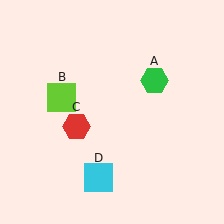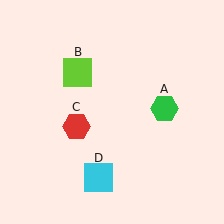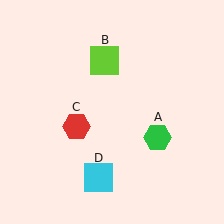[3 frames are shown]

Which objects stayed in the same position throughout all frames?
Red hexagon (object C) and cyan square (object D) remained stationary.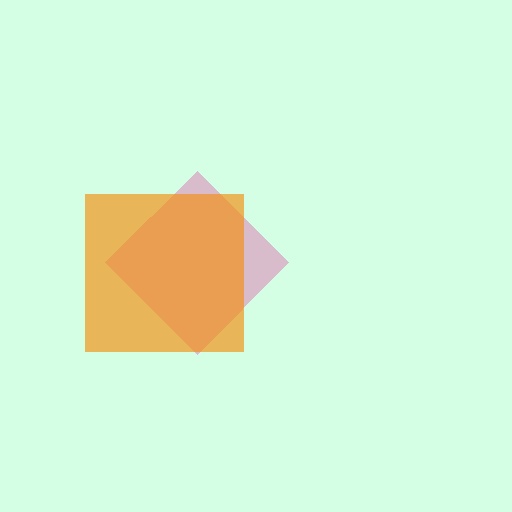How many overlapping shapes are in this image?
There are 2 overlapping shapes in the image.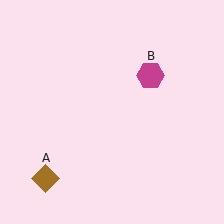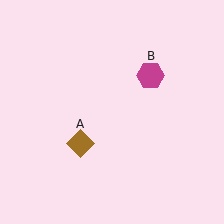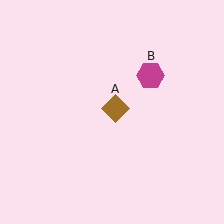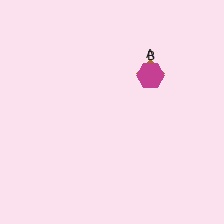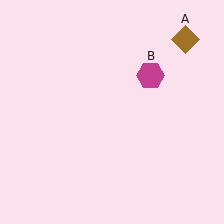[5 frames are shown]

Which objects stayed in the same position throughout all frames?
Magenta hexagon (object B) remained stationary.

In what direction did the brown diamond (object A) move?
The brown diamond (object A) moved up and to the right.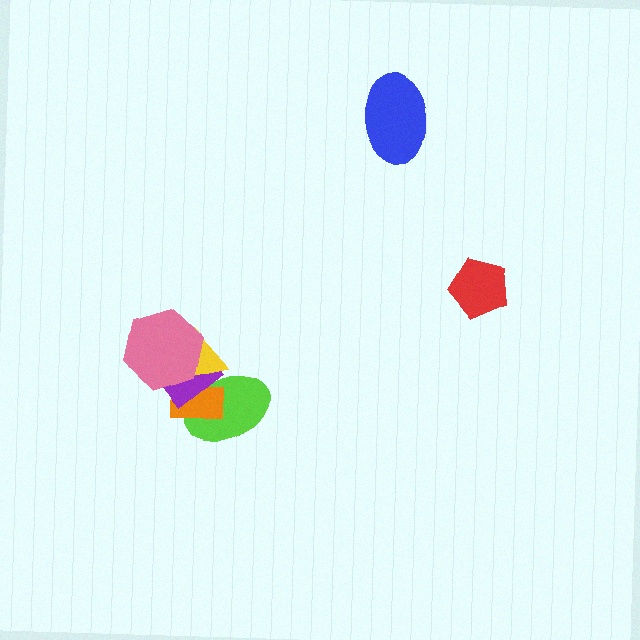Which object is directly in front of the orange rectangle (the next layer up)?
The purple diamond is directly in front of the orange rectangle.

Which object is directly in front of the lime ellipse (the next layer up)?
The orange rectangle is directly in front of the lime ellipse.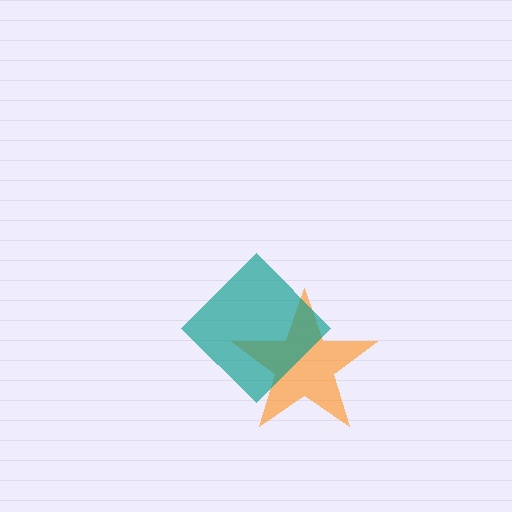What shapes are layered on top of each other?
The layered shapes are: an orange star, a teal diamond.